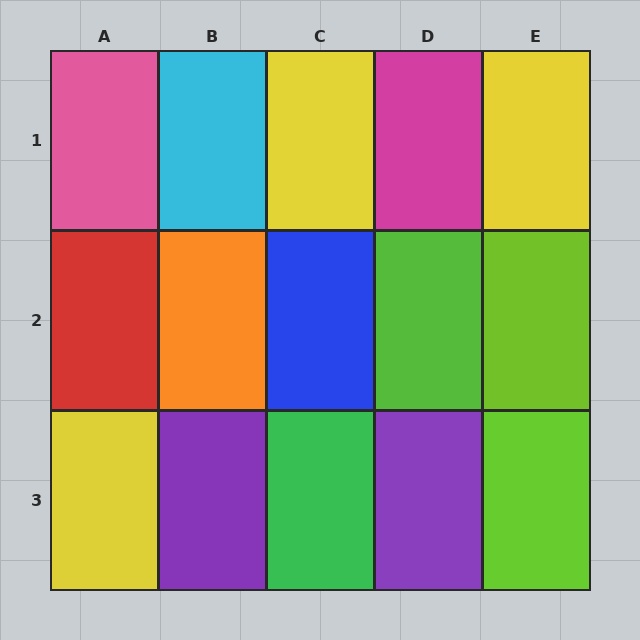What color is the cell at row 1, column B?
Cyan.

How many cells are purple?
2 cells are purple.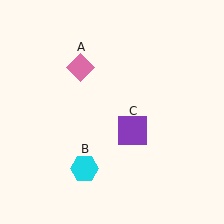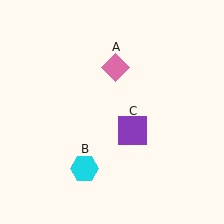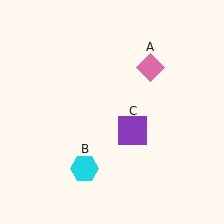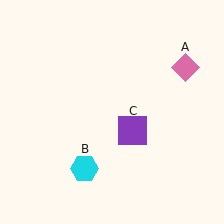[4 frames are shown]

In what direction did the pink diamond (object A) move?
The pink diamond (object A) moved right.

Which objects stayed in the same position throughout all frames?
Cyan hexagon (object B) and purple square (object C) remained stationary.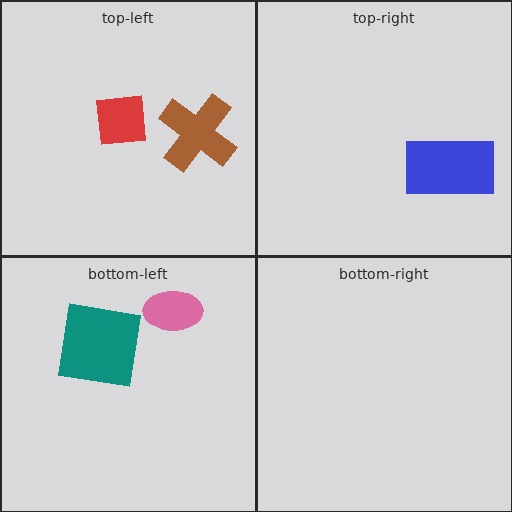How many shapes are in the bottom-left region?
2.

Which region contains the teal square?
The bottom-left region.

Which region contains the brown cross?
The top-left region.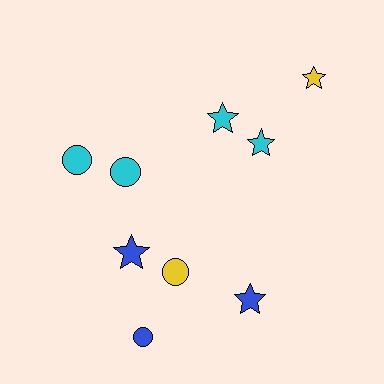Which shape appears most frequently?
Star, with 5 objects.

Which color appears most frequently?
Cyan, with 4 objects.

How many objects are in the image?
There are 9 objects.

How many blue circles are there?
There is 1 blue circle.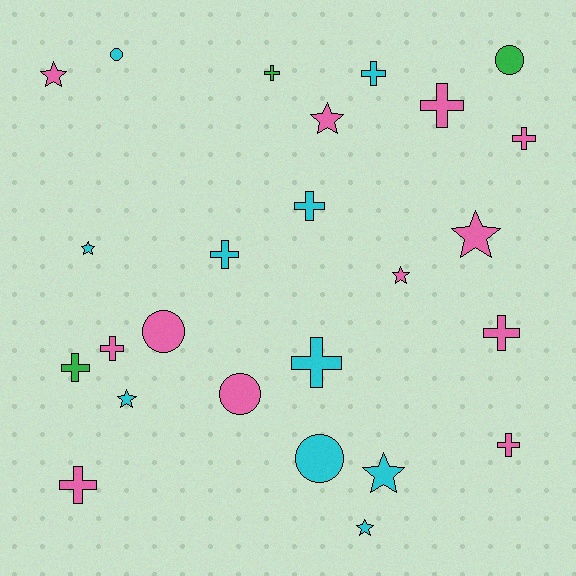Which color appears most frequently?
Pink, with 12 objects.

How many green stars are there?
There are no green stars.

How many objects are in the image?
There are 25 objects.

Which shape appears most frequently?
Cross, with 12 objects.